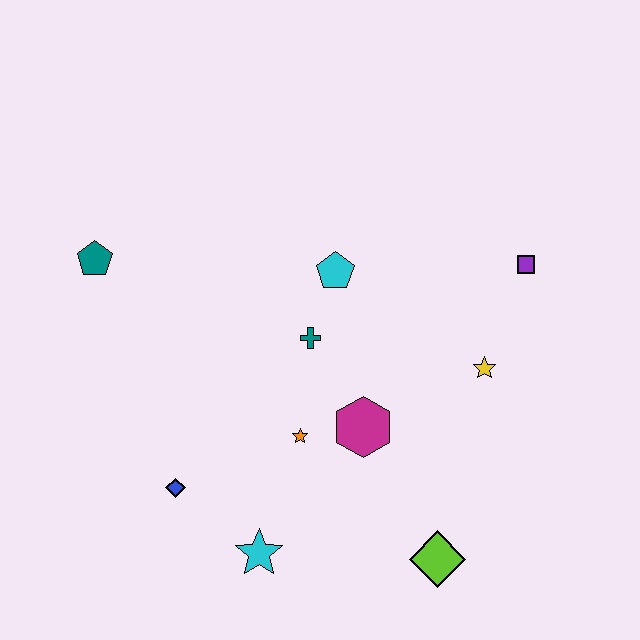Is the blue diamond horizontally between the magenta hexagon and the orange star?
No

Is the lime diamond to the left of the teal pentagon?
No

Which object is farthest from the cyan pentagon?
The lime diamond is farthest from the cyan pentagon.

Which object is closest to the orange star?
The magenta hexagon is closest to the orange star.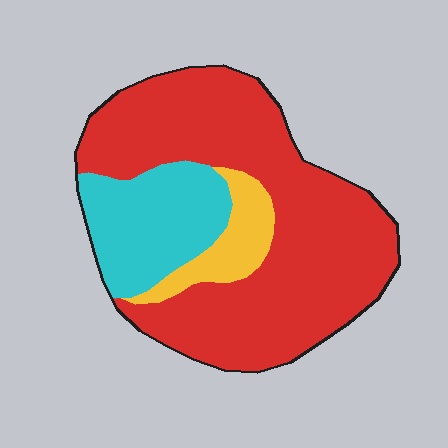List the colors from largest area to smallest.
From largest to smallest: red, cyan, yellow.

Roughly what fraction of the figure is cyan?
Cyan takes up about one fifth (1/5) of the figure.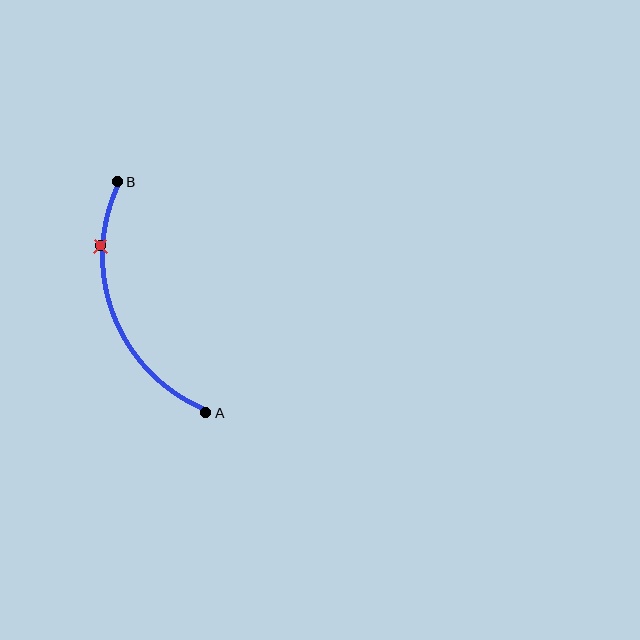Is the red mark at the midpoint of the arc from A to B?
No. The red mark lies on the arc but is closer to endpoint B. The arc midpoint would be at the point on the curve equidistant along the arc from both A and B.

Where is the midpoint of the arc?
The arc midpoint is the point on the curve farthest from the straight line joining A and B. It sits to the left of that line.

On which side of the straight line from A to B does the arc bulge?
The arc bulges to the left of the straight line connecting A and B.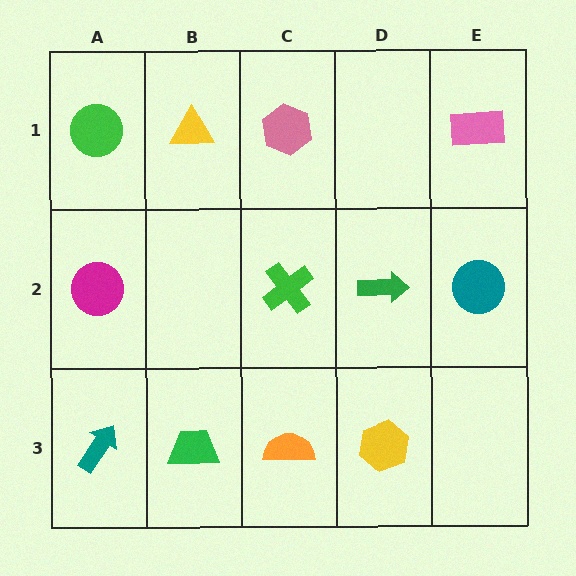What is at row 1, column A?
A green circle.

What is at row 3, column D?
A yellow hexagon.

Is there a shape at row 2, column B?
No, that cell is empty.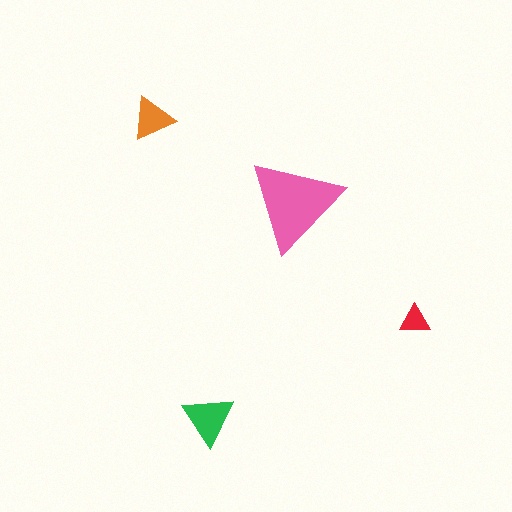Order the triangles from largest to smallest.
the pink one, the green one, the orange one, the red one.